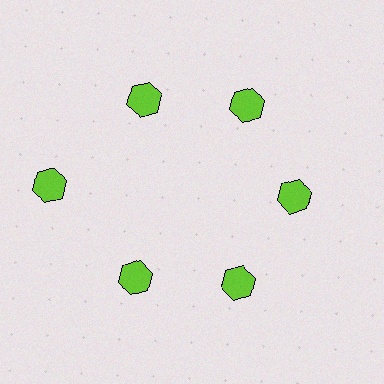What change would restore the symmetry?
The symmetry would be restored by moving it inward, back onto the ring so that all 6 hexagons sit at equal angles and equal distance from the center.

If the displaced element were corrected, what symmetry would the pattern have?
It would have 6-fold rotational symmetry — the pattern would map onto itself every 60 degrees.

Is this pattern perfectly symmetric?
No. The 6 lime hexagons are arranged in a ring, but one element near the 9 o'clock position is pushed outward from the center, breaking the 6-fold rotational symmetry.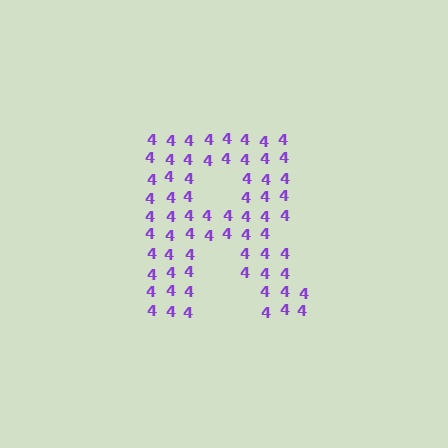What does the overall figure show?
The overall figure shows the letter R.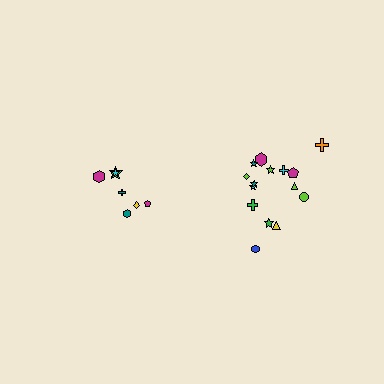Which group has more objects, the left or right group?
The right group.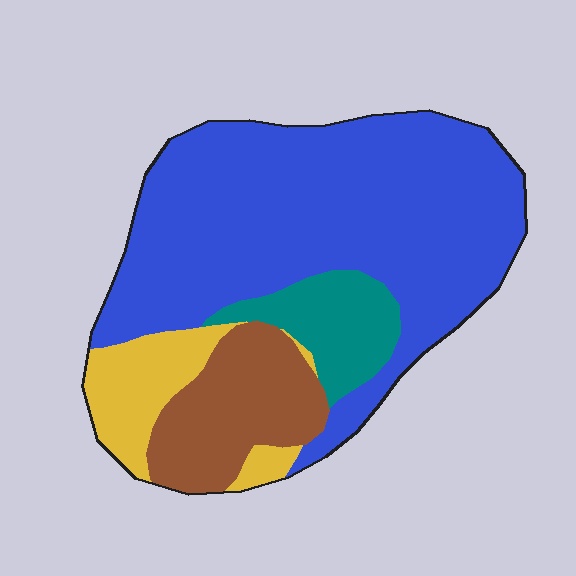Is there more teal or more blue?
Blue.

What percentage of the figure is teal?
Teal covers around 10% of the figure.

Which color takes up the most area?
Blue, at roughly 60%.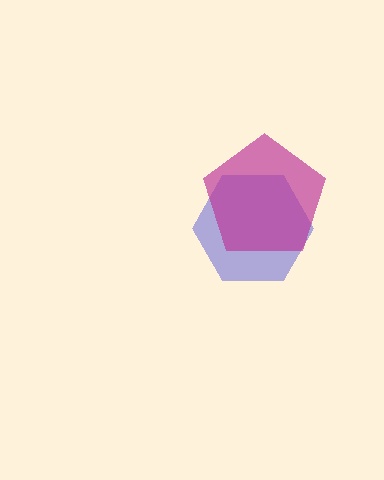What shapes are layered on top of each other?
The layered shapes are: a blue hexagon, a magenta pentagon.